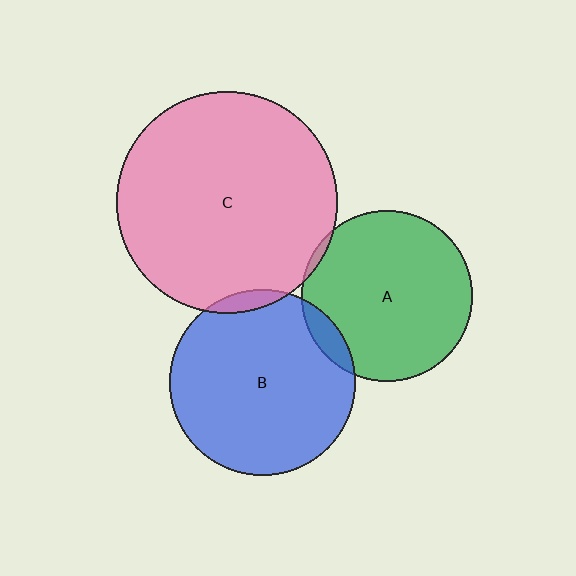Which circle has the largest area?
Circle C (pink).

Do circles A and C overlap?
Yes.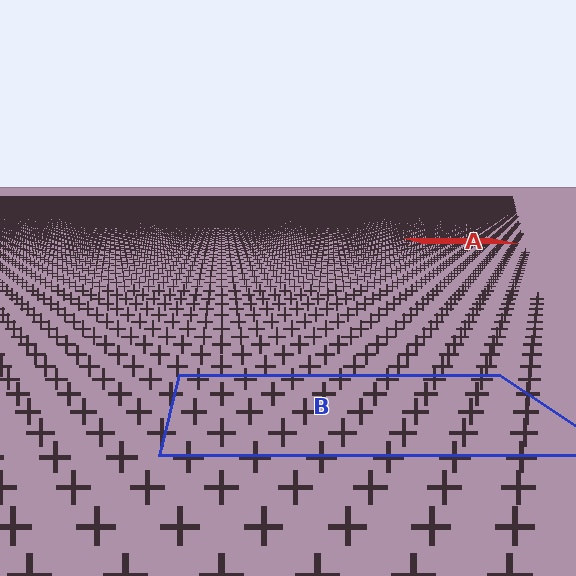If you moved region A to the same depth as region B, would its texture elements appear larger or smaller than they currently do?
They would appear larger. At a closer depth, the same texture elements are projected at a bigger on-screen size.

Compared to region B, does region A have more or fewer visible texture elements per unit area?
Region A has more texture elements per unit area — they are packed more densely because it is farther away.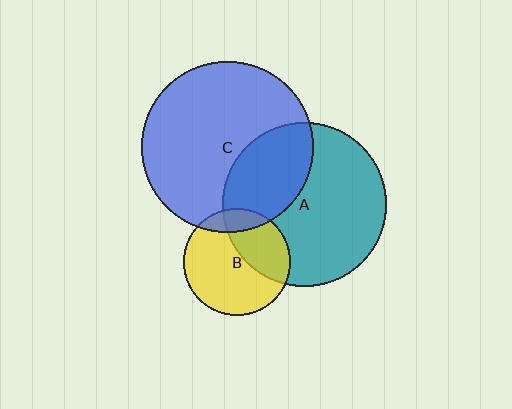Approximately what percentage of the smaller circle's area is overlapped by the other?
Approximately 35%.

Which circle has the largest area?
Circle C (blue).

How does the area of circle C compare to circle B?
Approximately 2.6 times.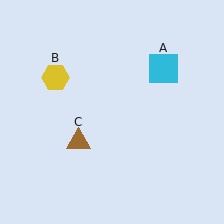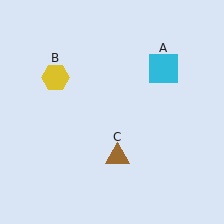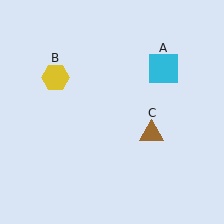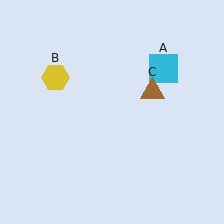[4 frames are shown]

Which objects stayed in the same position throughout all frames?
Cyan square (object A) and yellow hexagon (object B) remained stationary.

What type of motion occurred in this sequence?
The brown triangle (object C) rotated counterclockwise around the center of the scene.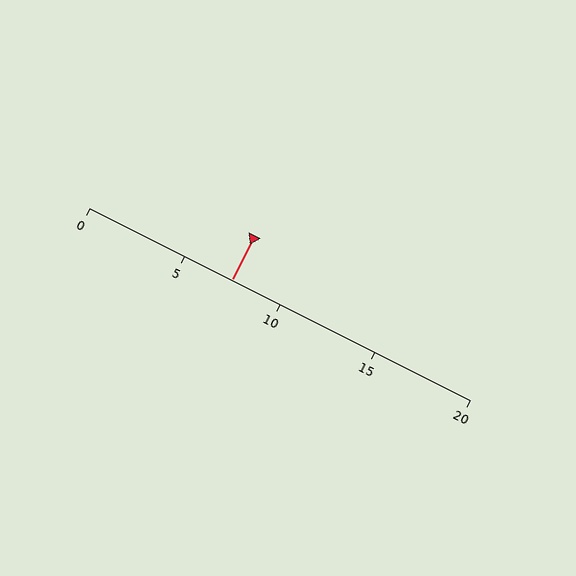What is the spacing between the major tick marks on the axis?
The major ticks are spaced 5 apart.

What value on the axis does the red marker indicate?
The marker indicates approximately 7.5.